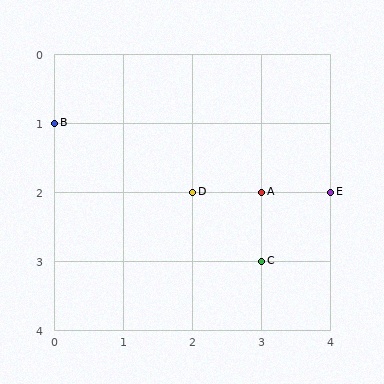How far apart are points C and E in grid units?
Points C and E are 1 column and 1 row apart (about 1.4 grid units diagonally).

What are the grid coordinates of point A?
Point A is at grid coordinates (3, 2).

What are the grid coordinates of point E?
Point E is at grid coordinates (4, 2).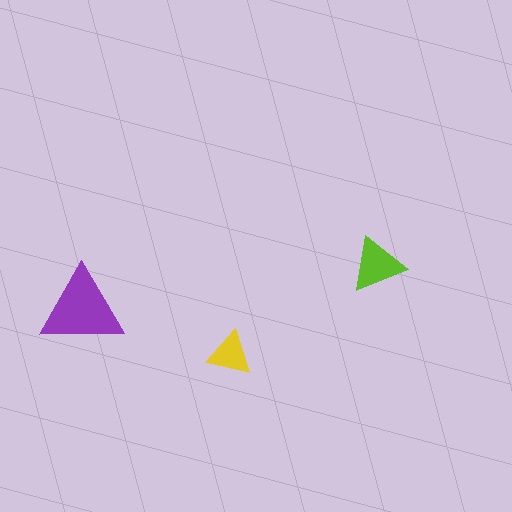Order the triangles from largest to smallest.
the purple one, the lime one, the yellow one.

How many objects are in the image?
There are 3 objects in the image.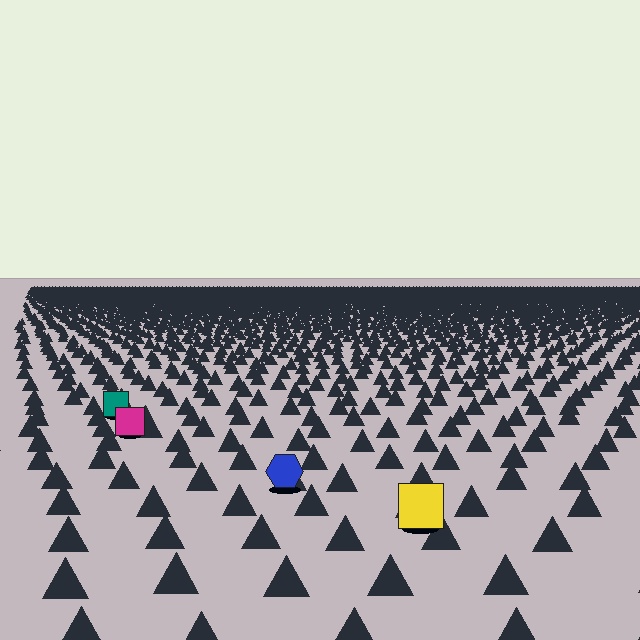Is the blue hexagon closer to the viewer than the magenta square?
Yes. The blue hexagon is closer — you can tell from the texture gradient: the ground texture is coarser near it.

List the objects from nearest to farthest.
From nearest to farthest: the yellow square, the blue hexagon, the magenta square, the teal square.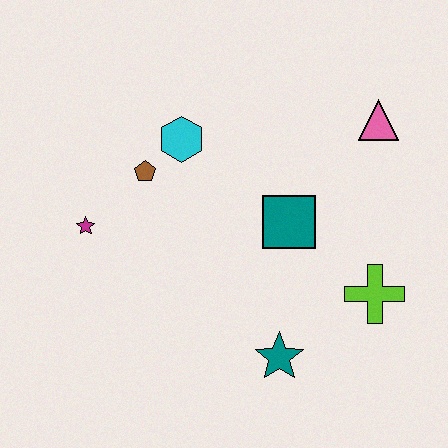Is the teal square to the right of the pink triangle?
No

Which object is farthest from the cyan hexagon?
The lime cross is farthest from the cyan hexagon.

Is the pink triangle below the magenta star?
No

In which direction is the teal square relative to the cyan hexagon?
The teal square is to the right of the cyan hexagon.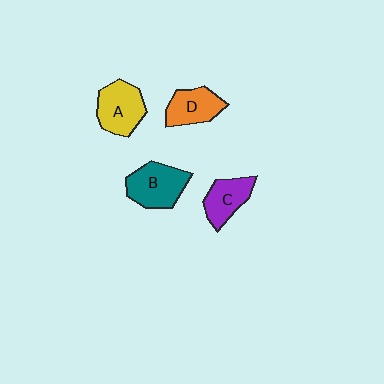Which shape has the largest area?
Shape B (teal).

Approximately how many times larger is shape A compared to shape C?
Approximately 1.2 times.